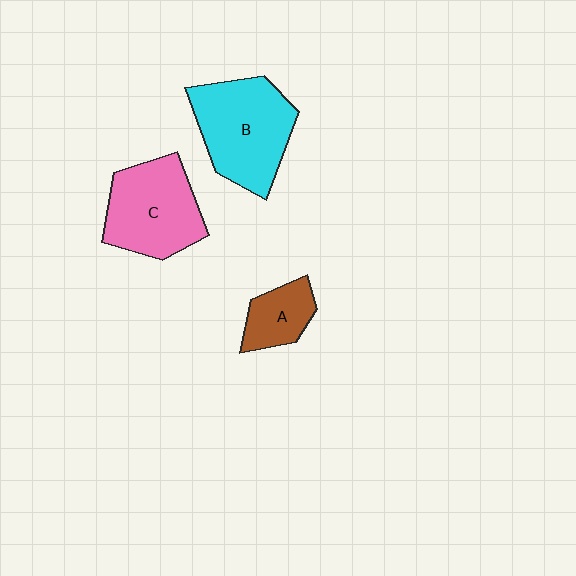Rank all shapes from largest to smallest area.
From largest to smallest: B (cyan), C (pink), A (brown).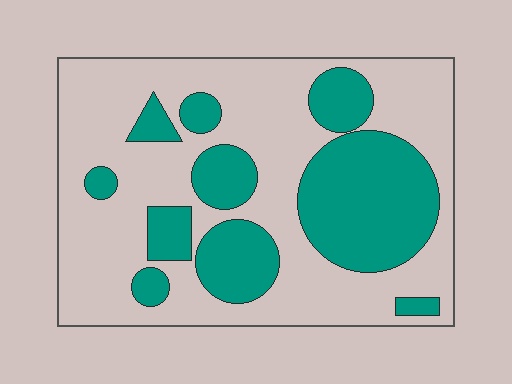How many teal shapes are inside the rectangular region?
10.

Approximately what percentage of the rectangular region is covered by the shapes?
Approximately 35%.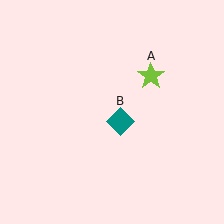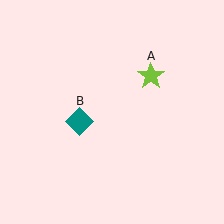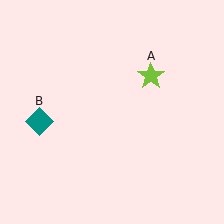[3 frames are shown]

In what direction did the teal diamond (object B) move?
The teal diamond (object B) moved left.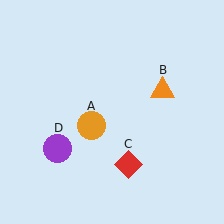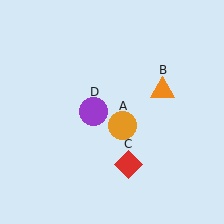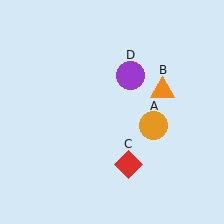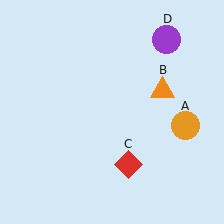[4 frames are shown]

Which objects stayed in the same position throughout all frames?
Orange triangle (object B) and red diamond (object C) remained stationary.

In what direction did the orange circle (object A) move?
The orange circle (object A) moved right.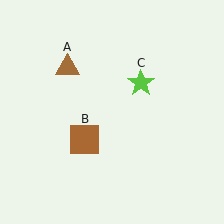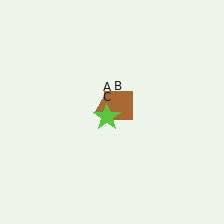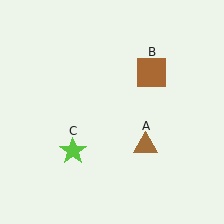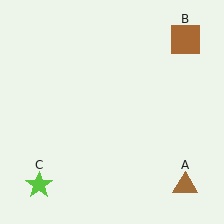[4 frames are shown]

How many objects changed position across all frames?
3 objects changed position: brown triangle (object A), brown square (object B), lime star (object C).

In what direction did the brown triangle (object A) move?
The brown triangle (object A) moved down and to the right.